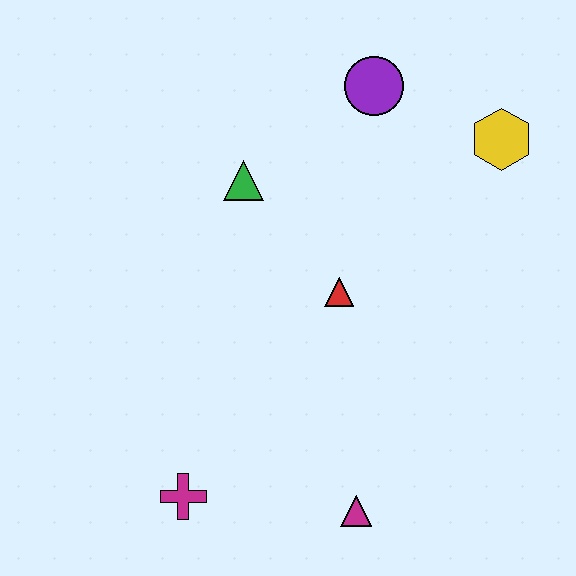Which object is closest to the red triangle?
The green triangle is closest to the red triangle.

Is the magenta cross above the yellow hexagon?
No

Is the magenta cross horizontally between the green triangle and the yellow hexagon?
No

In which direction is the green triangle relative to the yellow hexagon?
The green triangle is to the left of the yellow hexagon.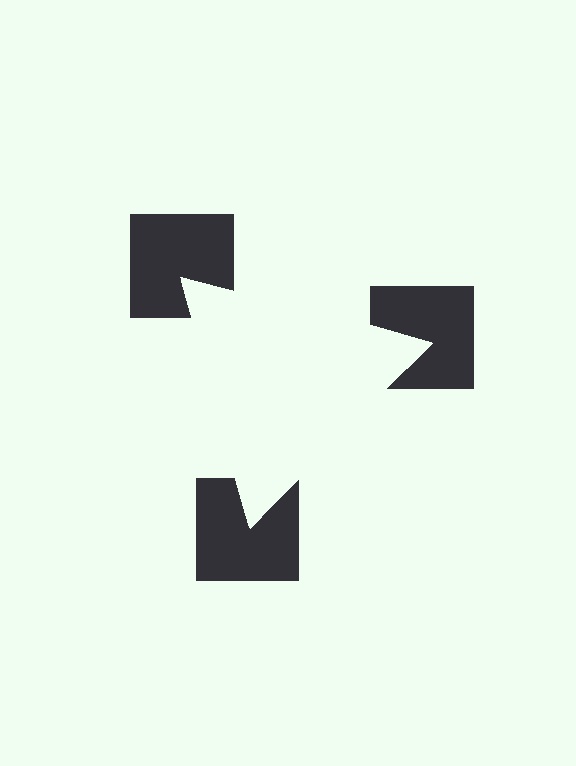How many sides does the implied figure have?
3 sides.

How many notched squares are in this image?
There are 3 — one at each vertex of the illusory triangle.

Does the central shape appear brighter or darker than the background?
It typically appears slightly brighter than the background, even though no actual brightness change is drawn.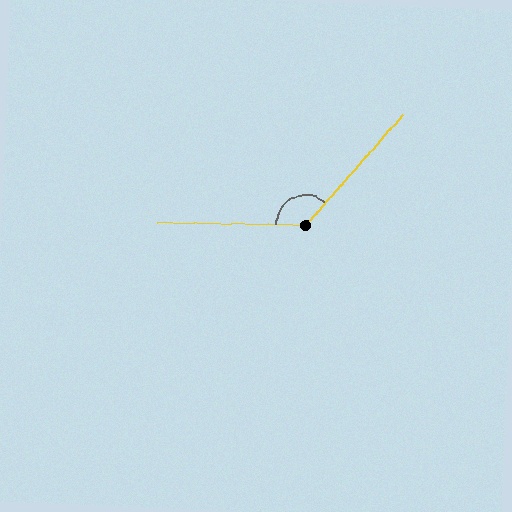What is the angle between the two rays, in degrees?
Approximately 131 degrees.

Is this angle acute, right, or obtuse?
It is obtuse.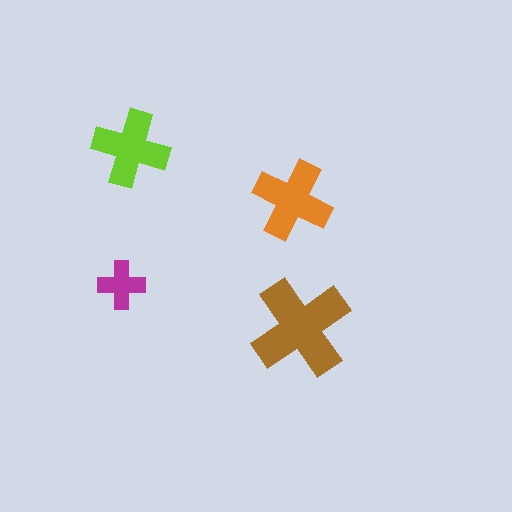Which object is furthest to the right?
The brown cross is rightmost.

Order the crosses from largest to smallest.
the brown one, the orange one, the lime one, the magenta one.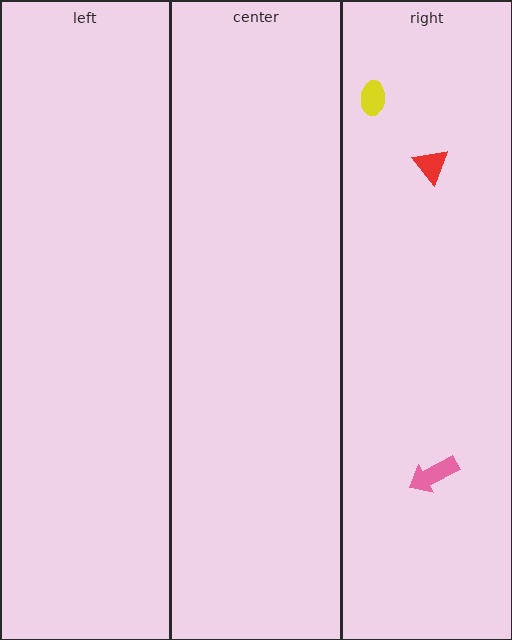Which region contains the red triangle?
The right region.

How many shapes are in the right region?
3.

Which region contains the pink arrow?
The right region.